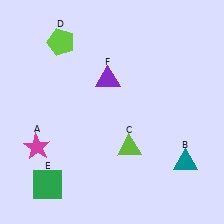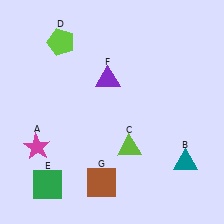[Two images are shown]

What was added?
A brown square (G) was added in Image 2.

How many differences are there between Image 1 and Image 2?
There is 1 difference between the two images.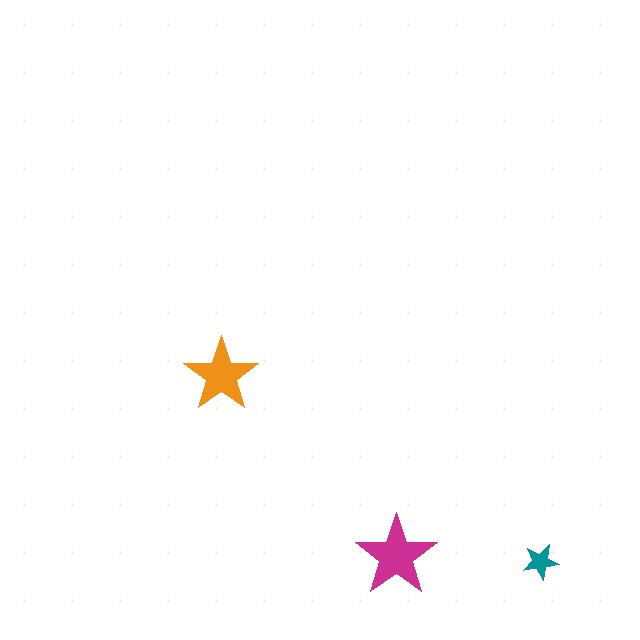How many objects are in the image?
There are 3 objects in the image.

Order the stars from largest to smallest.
the magenta one, the orange one, the teal one.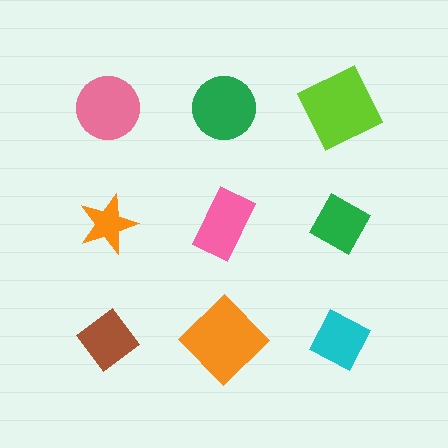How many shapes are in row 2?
3 shapes.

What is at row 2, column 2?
A pink rectangle.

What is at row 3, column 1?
A brown diamond.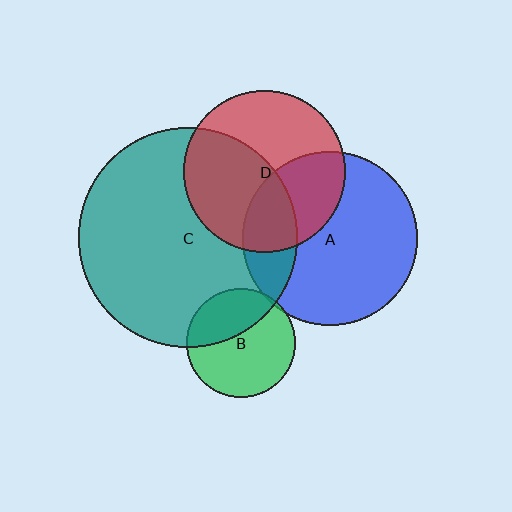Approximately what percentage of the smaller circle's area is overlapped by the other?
Approximately 5%.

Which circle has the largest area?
Circle C (teal).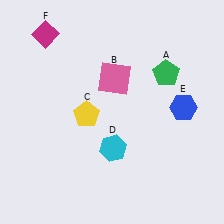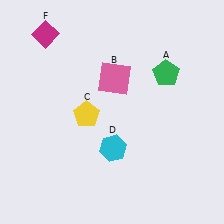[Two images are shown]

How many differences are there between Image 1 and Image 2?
There is 1 difference between the two images.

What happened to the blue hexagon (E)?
The blue hexagon (E) was removed in Image 2. It was in the top-right area of Image 1.